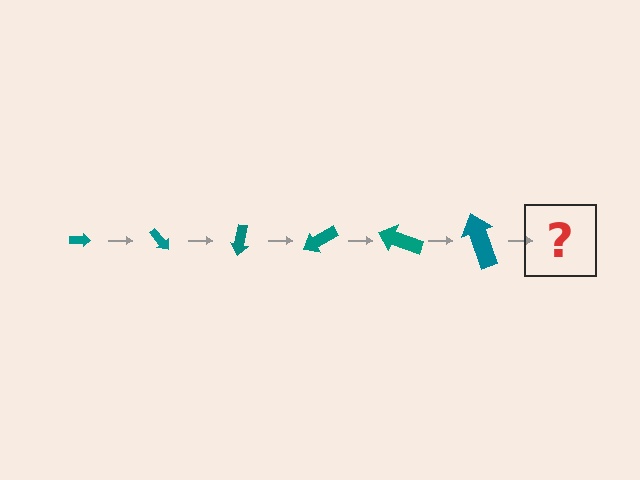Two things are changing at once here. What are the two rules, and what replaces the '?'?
The two rules are that the arrow grows larger each step and it rotates 50 degrees each step. The '?' should be an arrow, larger than the previous one and rotated 300 degrees from the start.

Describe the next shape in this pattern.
It should be an arrow, larger than the previous one and rotated 300 degrees from the start.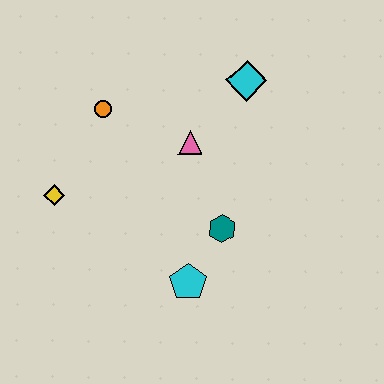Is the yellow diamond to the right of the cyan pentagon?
No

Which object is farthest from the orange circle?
The cyan pentagon is farthest from the orange circle.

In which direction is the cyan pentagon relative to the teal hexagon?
The cyan pentagon is below the teal hexagon.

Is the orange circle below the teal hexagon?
No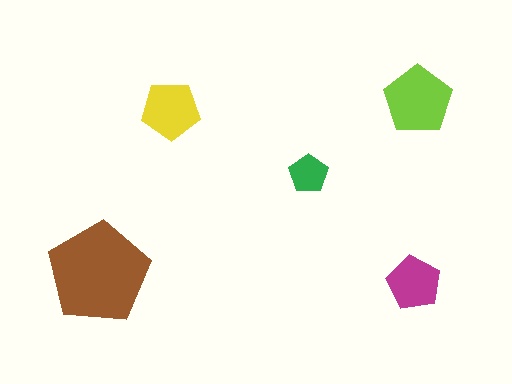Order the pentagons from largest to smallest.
the brown one, the lime one, the yellow one, the magenta one, the green one.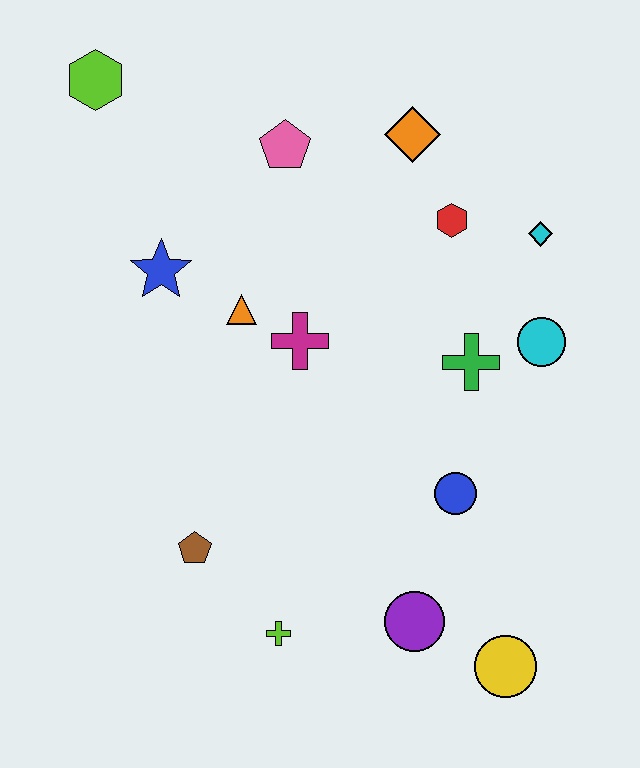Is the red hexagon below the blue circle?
No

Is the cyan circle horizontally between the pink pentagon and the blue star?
No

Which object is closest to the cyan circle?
The green cross is closest to the cyan circle.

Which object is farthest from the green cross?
The lime hexagon is farthest from the green cross.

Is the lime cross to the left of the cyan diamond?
Yes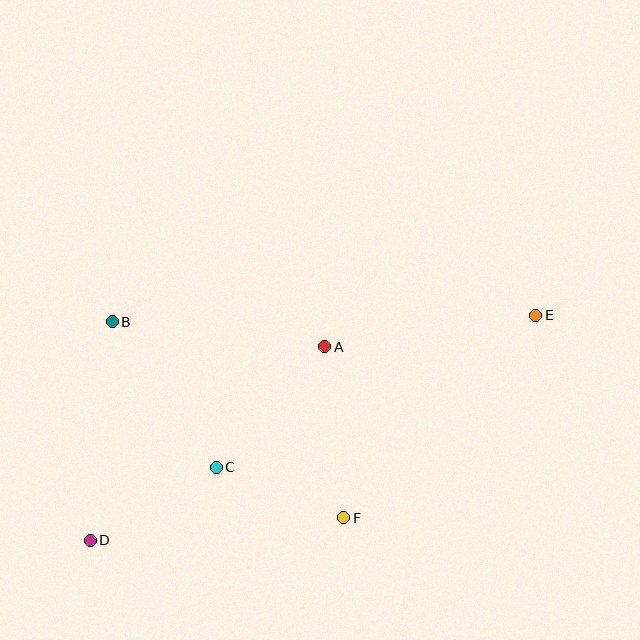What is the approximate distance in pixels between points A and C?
The distance between A and C is approximately 162 pixels.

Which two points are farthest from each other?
Points D and E are farthest from each other.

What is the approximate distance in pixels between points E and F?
The distance between E and F is approximately 279 pixels.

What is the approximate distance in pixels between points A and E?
The distance between A and E is approximately 213 pixels.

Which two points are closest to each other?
Points C and F are closest to each other.